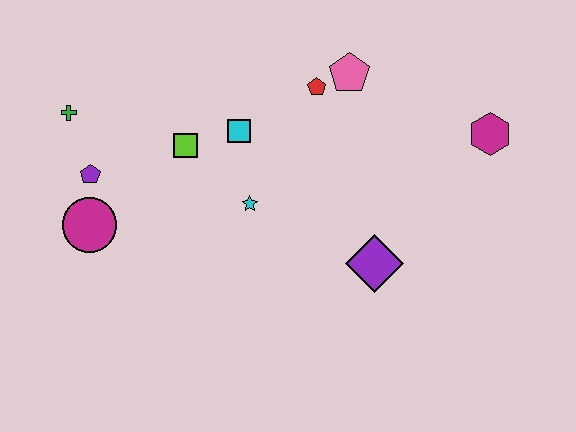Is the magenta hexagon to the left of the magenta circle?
No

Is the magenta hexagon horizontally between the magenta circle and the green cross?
No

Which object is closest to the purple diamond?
The cyan star is closest to the purple diamond.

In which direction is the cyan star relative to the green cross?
The cyan star is to the right of the green cross.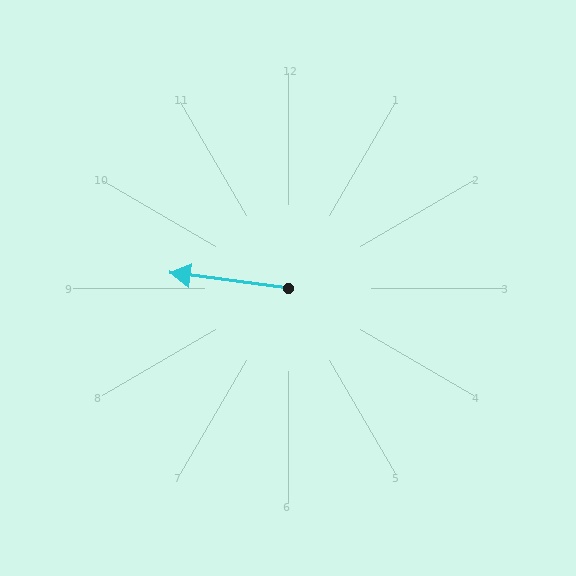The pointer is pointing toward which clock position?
Roughly 9 o'clock.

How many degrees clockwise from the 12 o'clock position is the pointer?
Approximately 277 degrees.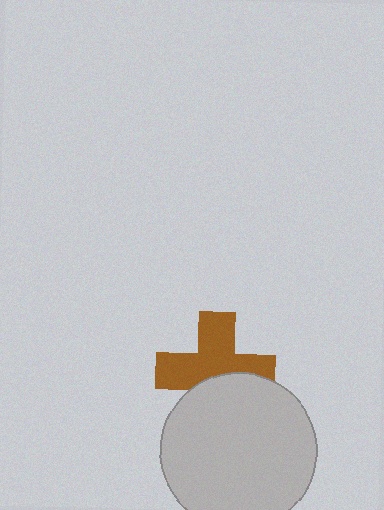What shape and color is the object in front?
The object in front is a light gray circle.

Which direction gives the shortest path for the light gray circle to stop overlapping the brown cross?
Moving down gives the shortest separation.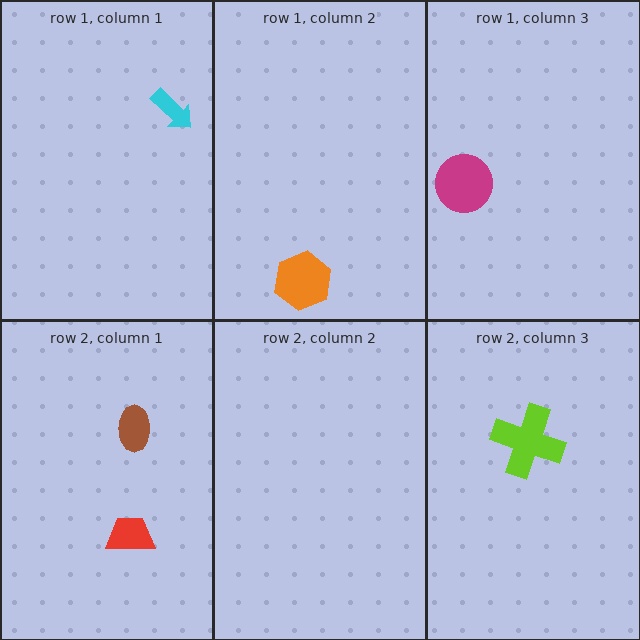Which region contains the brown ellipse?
The row 2, column 1 region.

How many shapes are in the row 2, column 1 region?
2.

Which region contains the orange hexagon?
The row 1, column 2 region.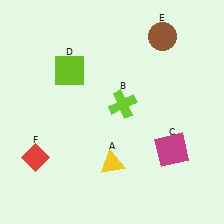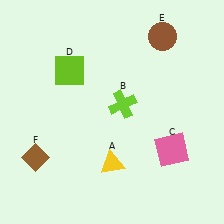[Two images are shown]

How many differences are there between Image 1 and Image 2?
There are 2 differences between the two images.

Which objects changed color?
C changed from magenta to pink. F changed from red to brown.